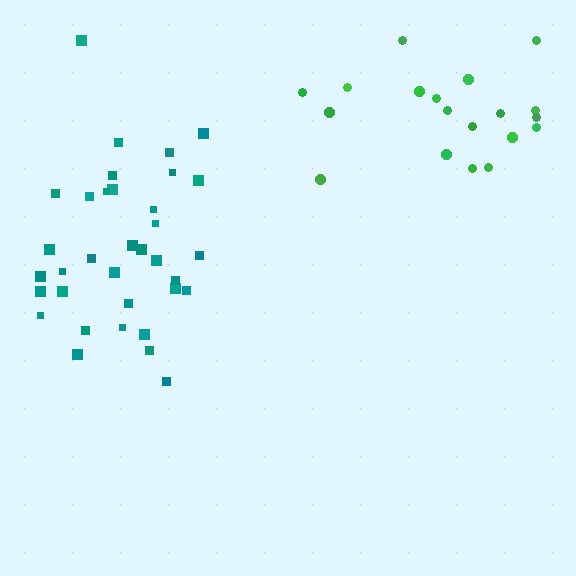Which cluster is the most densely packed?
Teal.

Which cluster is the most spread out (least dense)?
Green.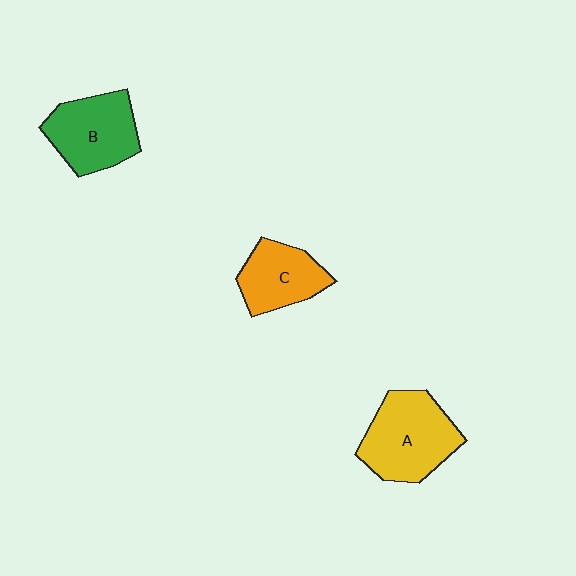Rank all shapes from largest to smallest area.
From largest to smallest: A (yellow), B (green), C (orange).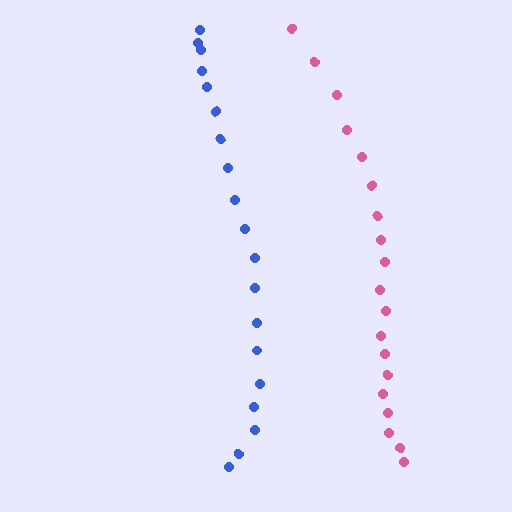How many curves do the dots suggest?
There are 2 distinct paths.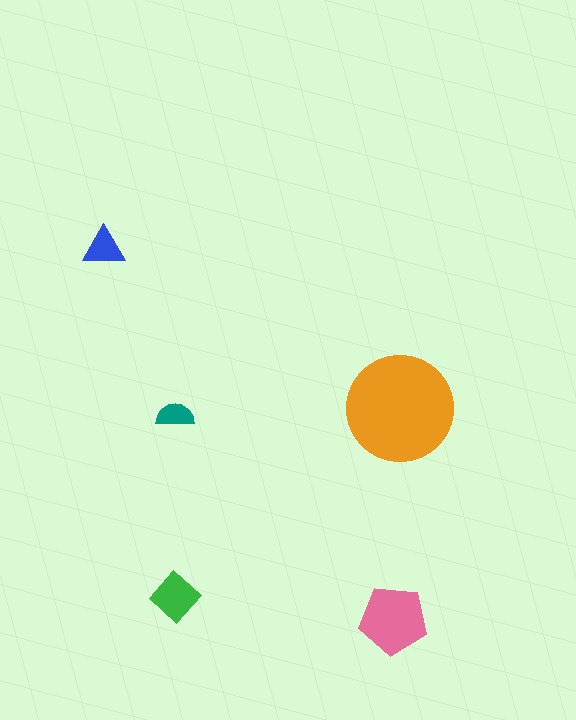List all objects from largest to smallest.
The orange circle, the pink pentagon, the green diamond, the blue triangle, the teal semicircle.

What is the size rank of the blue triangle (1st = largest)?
4th.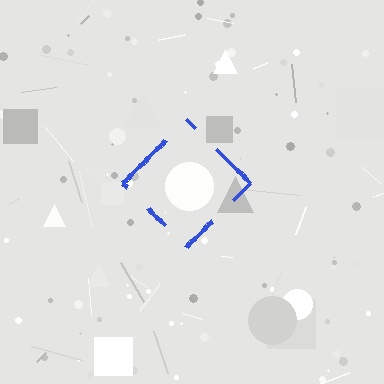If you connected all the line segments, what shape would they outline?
They would outline a diamond.